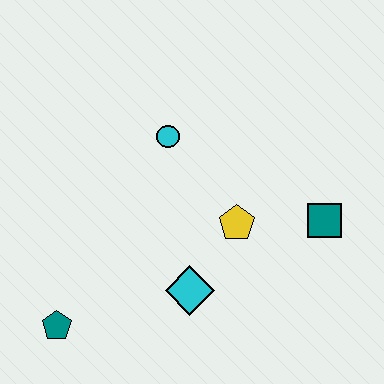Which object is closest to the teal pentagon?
The cyan diamond is closest to the teal pentagon.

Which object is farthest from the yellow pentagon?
The teal pentagon is farthest from the yellow pentagon.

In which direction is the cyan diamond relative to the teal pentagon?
The cyan diamond is to the right of the teal pentagon.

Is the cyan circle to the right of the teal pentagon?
Yes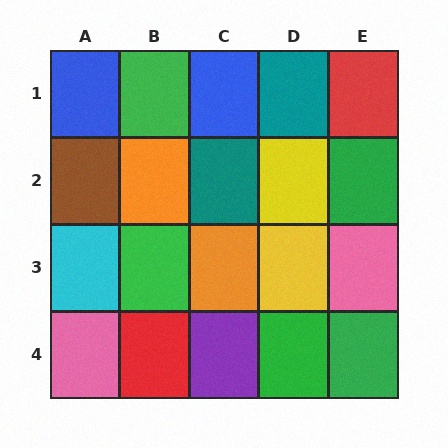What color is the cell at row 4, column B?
Red.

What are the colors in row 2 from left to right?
Brown, orange, teal, yellow, green.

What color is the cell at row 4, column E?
Green.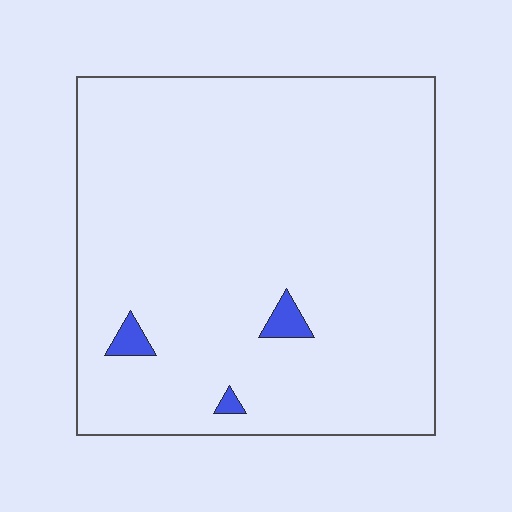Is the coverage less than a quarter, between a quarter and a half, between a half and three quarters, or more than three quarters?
Less than a quarter.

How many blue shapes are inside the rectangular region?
3.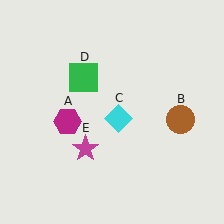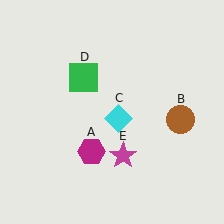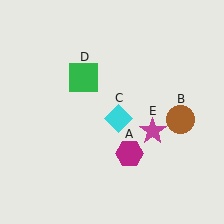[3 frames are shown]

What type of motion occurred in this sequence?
The magenta hexagon (object A), magenta star (object E) rotated counterclockwise around the center of the scene.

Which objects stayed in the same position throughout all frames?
Brown circle (object B) and cyan diamond (object C) and green square (object D) remained stationary.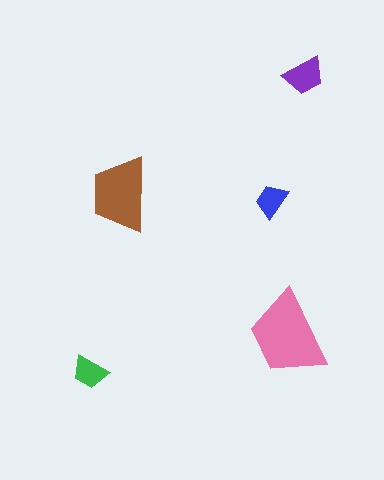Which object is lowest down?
The green trapezoid is bottommost.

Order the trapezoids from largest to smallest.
the pink one, the brown one, the purple one, the green one, the blue one.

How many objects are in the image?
There are 5 objects in the image.